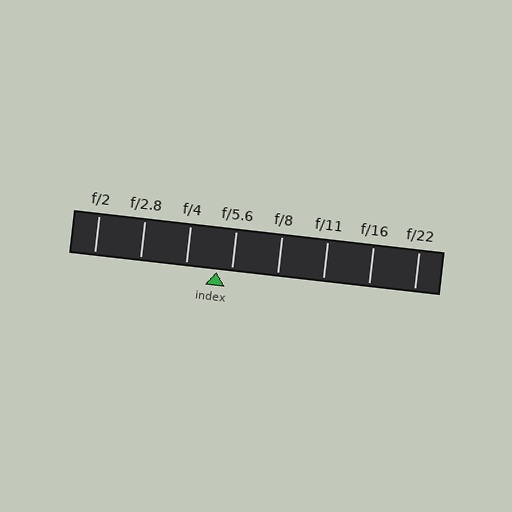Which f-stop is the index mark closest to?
The index mark is closest to f/5.6.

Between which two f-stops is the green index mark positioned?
The index mark is between f/4 and f/5.6.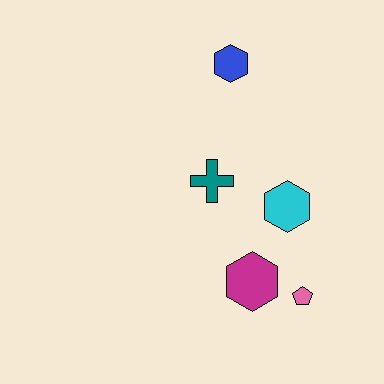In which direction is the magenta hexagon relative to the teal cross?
The magenta hexagon is below the teal cross.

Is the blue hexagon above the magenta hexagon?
Yes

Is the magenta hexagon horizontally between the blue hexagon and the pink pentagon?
Yes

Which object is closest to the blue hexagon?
The teal cross is closest to the blue hexagon.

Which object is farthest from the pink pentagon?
The blue hexagon is farthest from the pink pentagon.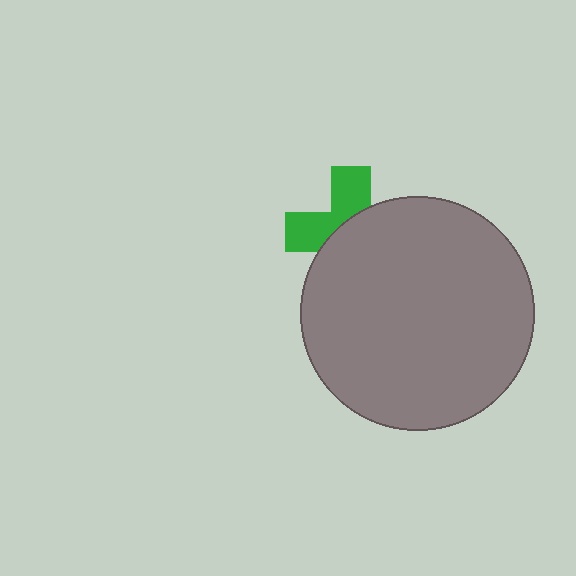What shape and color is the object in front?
The object in front is a gray circle.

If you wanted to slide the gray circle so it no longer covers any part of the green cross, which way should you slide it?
Slide it toward the lower-right — that is the most direct way to separate the two shapes.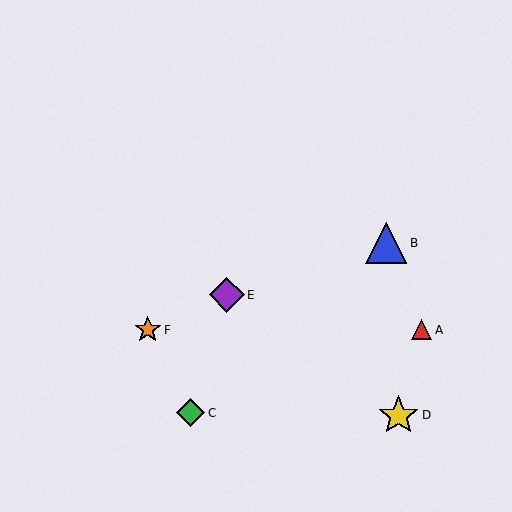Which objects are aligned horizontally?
Objects A, F are aligned horizontally.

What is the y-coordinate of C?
Object C is at y≈413.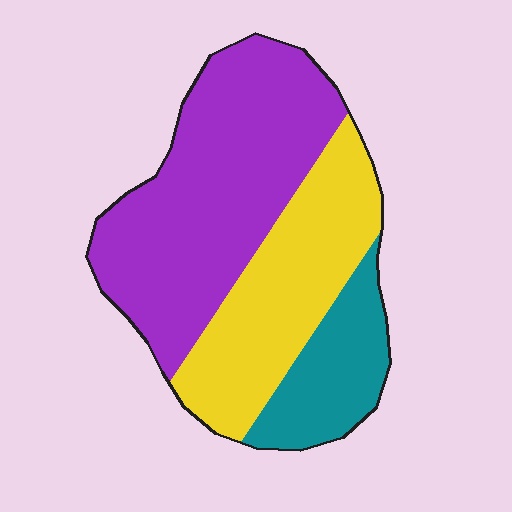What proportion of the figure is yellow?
Yellow covers about 35% of the figure.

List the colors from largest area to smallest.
From largest to smallest: purple, yellow, teal.